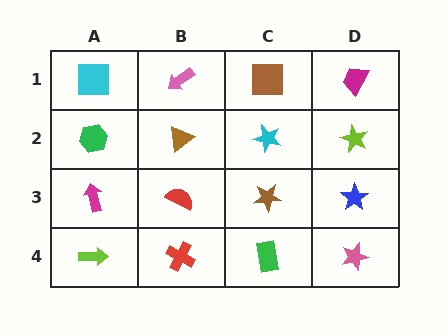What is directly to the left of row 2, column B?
A green hexagon.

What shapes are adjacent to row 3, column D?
A lime star (row 2, column D), a pink star (row 4, column D), a brown star (row 3, column C).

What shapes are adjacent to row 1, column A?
A green hexagon (row 2, column A), a pink arrow (row 1, column B).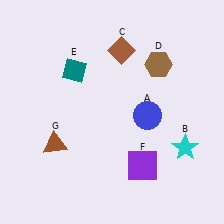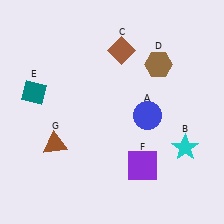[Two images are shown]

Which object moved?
The teal diamond (E) moved left.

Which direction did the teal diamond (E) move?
The teal diamond (E) moved left.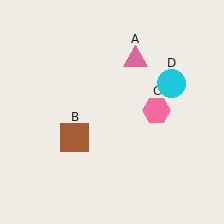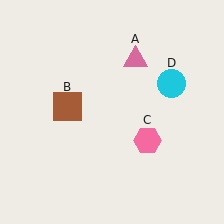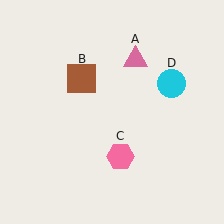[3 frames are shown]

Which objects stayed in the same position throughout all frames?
Pink triangle (object A) and cyan circle (object D) remained stationary.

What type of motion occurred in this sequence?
The brown square (object B), pink hexagon (object C) rotated clockwise around the center of the scene.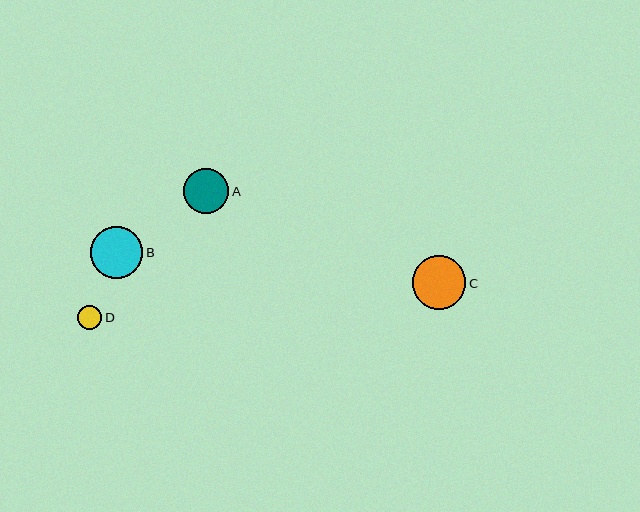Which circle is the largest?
Circle C is the largest with a size of approximately 54 pixels.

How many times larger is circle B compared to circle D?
Circle B is approximately 2.1 times the size of circle D.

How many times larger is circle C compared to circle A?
Circle C is approximately 1.2 times the size of circle A.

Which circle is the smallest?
Circle D is the smallest with a size of approximately 24 pixels.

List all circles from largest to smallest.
From largest to smallest: C, B, A, D.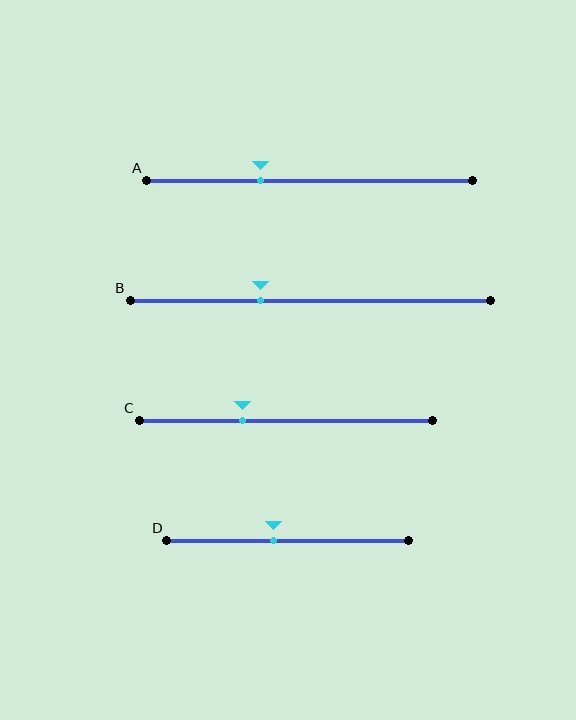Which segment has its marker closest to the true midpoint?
Segment D has its marker closest to the true midpoint.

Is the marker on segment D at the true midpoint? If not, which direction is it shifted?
No, the marker on segment D is shifted to the left by about 6% of the segment length.